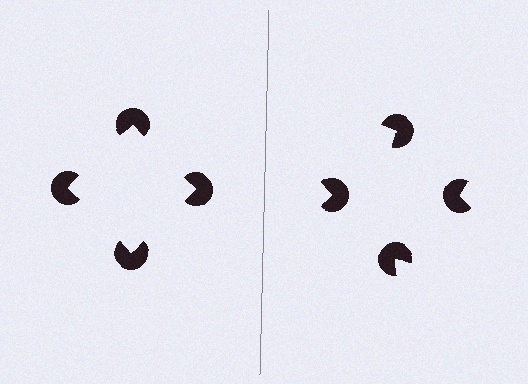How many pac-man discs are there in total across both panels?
8 — 4 on each side.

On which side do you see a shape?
An illusory square appears on the left side. On the right side the wedge cuts are rotated, so no coherent shape forms.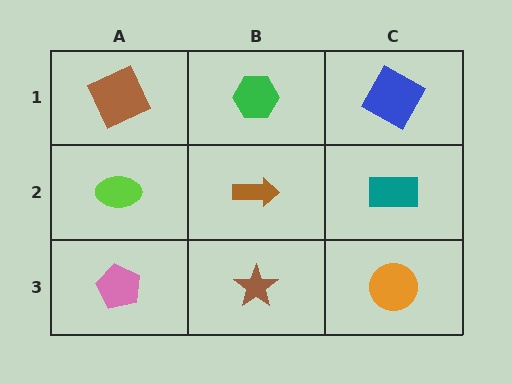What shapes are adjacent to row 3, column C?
A teal rectangle (row 2, column C), a brown star (row 3, column B).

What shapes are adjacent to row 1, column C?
A teal rectangle (row 2, column C), a green hexagon (row 1, column B).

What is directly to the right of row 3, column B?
An orange circle.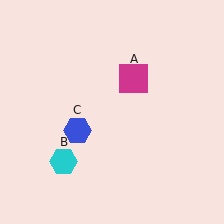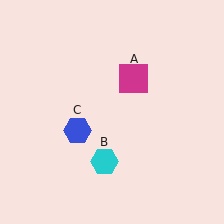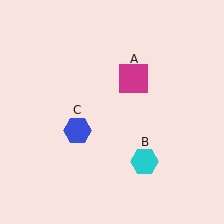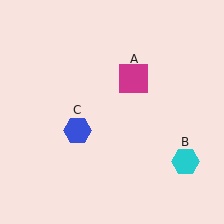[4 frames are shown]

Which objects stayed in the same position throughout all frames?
Magenta square (object A) and blue hexagon (object C) remained stationary.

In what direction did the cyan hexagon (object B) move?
The cyan hexagon (object B) moved right.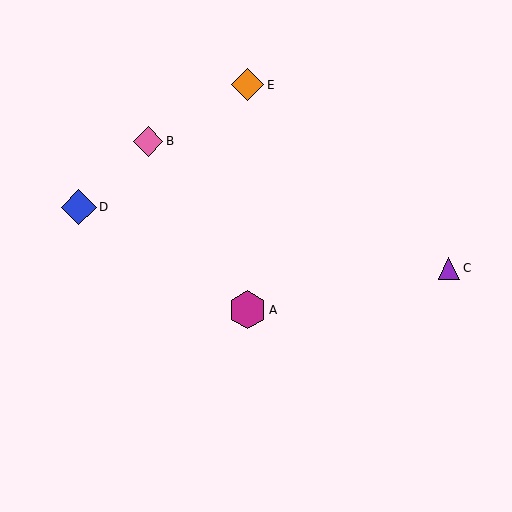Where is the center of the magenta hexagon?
The center of the magenta hexagon is at (248, 310).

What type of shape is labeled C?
Shape C is a purple triangle.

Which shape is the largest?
The magenta hexagon (labeled A) is the largest.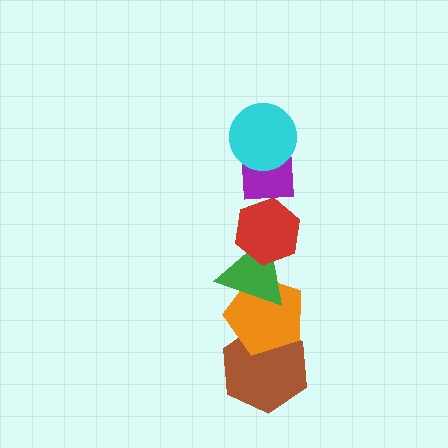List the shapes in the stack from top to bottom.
From top to bottom: the cyan circle, the purple square, the red hexagon, the green triangle, the orange pentagon, the brown hexagon.